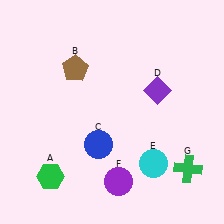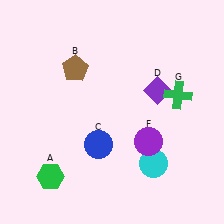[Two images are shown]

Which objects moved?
The objects that moved are: the purple circle (F), the green cross (G).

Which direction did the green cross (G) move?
The green cross (G) moved up.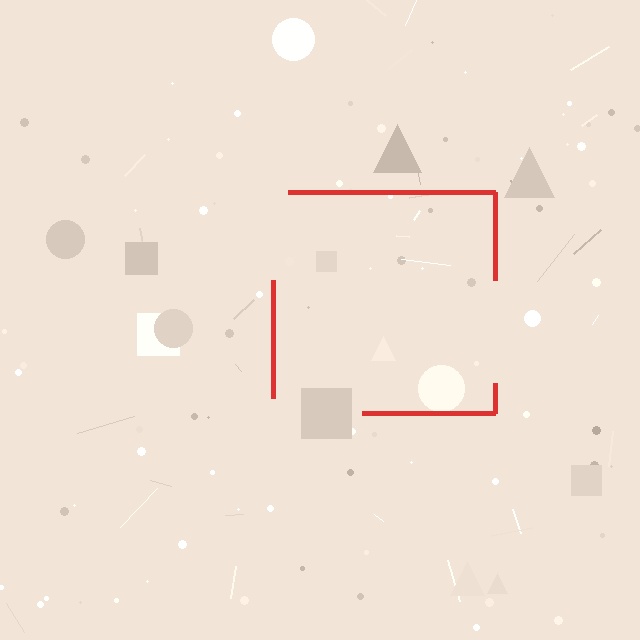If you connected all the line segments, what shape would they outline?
They would outline a square.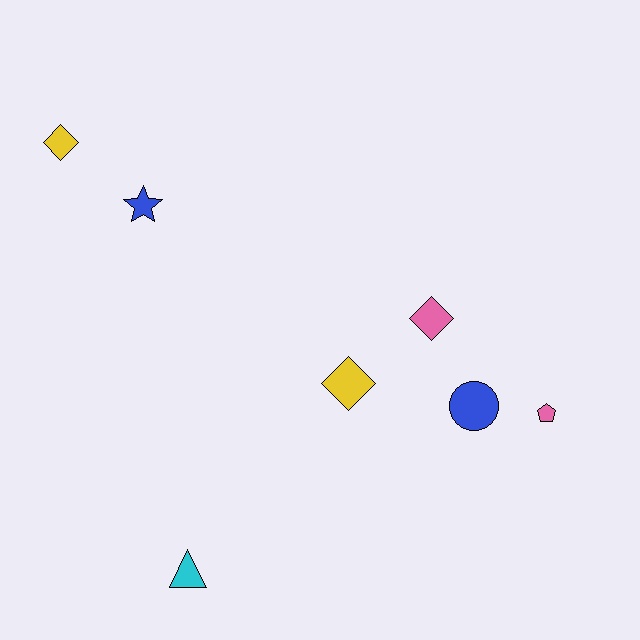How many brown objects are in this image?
There are no brown objects.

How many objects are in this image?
There are 7 objects.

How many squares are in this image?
There are no squares.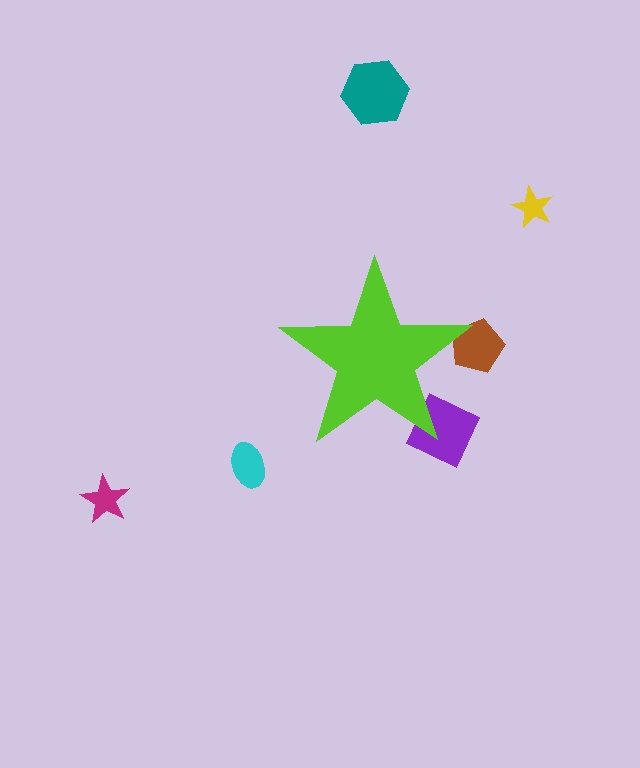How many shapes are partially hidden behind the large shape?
2 shapes are partially hidden.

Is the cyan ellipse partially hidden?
No, the cyan ellipse is fully visible.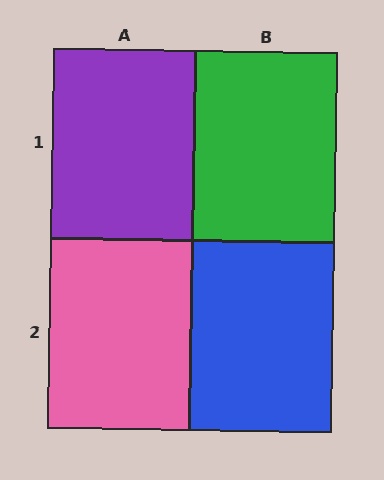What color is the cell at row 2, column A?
Pink.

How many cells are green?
1 cell is green.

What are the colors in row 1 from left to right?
Purple, green.